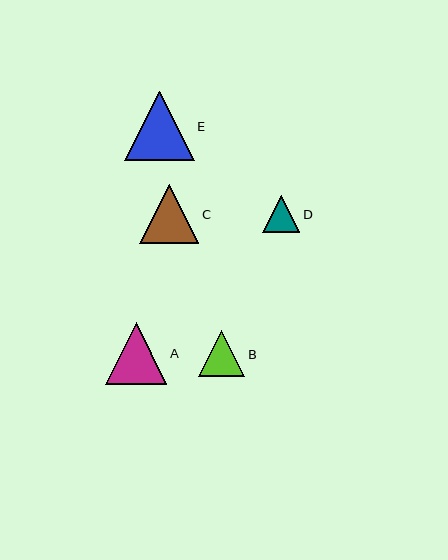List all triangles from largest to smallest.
From largest to smallest: E, A, C, B, D.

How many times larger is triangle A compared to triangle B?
Triangle A is approximately 1.3 times the size of triangle B.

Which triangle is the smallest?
Triangle D is the smallest with a size of approximately 37 pixels.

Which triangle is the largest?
Triangle E is the largest with a size of approximately 69 pixels.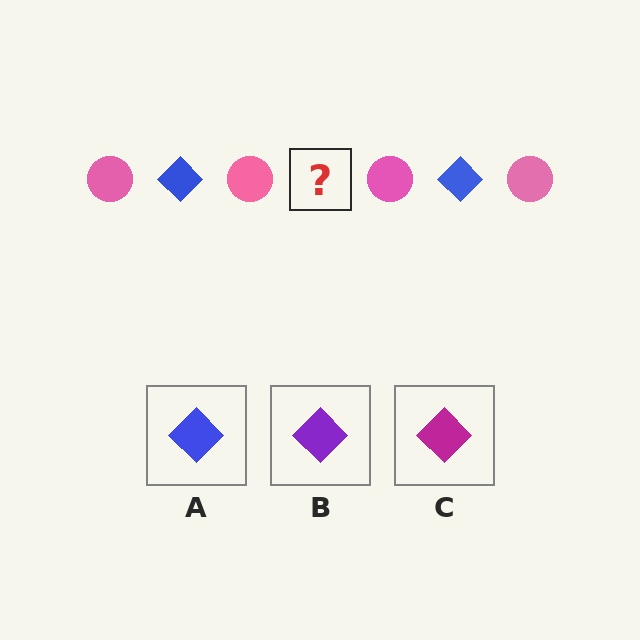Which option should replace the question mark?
Option A.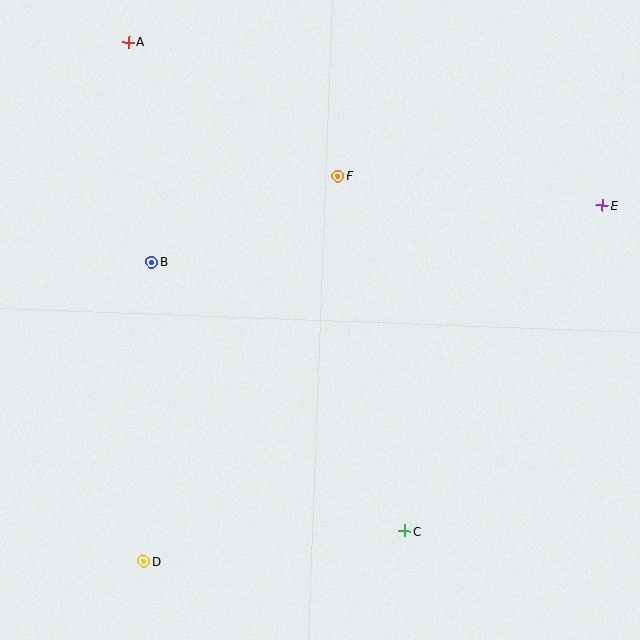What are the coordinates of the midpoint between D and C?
The midpoint between D and C is at (274, 546).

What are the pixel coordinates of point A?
Point A is at (129, 42).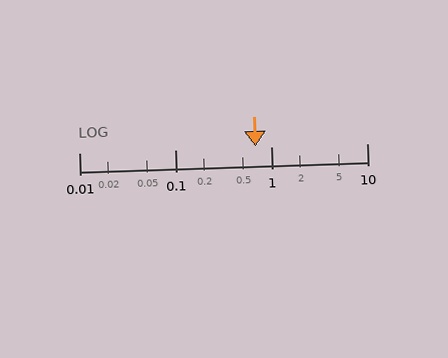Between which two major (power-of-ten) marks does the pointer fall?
The pointer is between 0.1 and 1.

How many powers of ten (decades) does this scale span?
The scale spans 3 decades, from 0.01 to 10.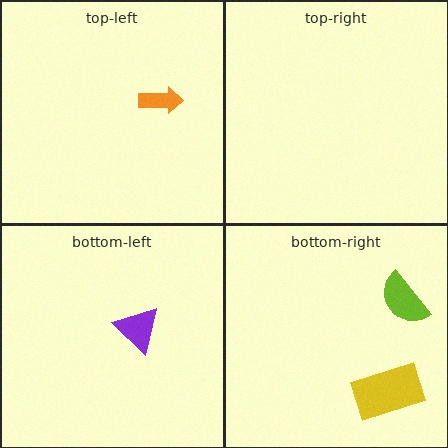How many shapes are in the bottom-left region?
1.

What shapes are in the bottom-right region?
The yellow rectangle, the lime semicircle.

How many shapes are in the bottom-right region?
2.